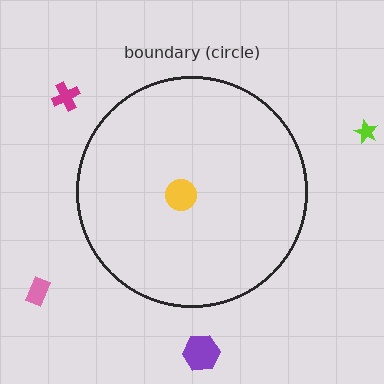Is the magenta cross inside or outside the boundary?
Outside.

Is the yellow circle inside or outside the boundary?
Inside.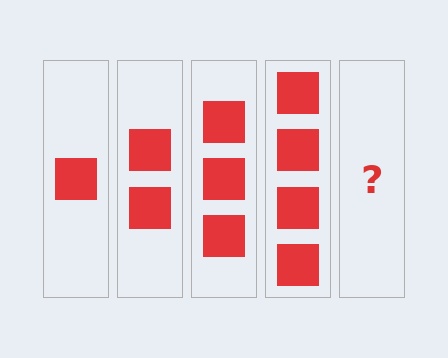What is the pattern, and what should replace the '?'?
The pattern is that each step adds one more square. The '?' should be 5 squares.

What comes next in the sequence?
The next element should be 5 squares.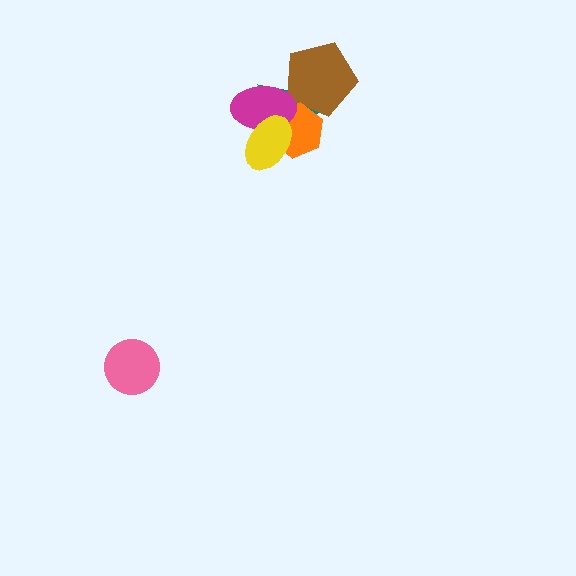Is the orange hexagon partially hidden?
Yes, it is partially covered by another shape.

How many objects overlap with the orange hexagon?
4 objects overlap with the orange hexagon.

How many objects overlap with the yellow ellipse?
3 objects overlap with the yellow ellipse.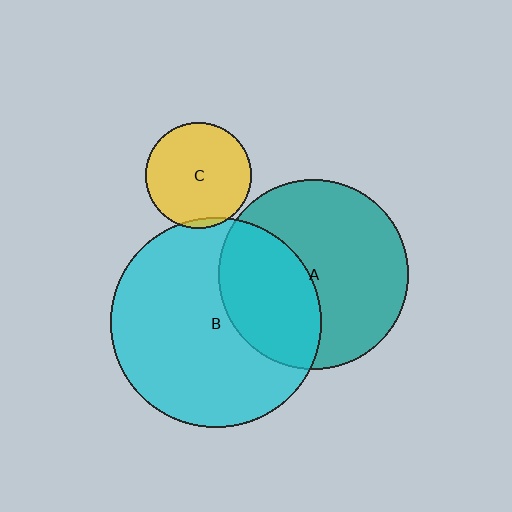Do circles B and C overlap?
Yes.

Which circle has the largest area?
Circle B (cyan).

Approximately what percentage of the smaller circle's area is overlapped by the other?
Approximately 5%.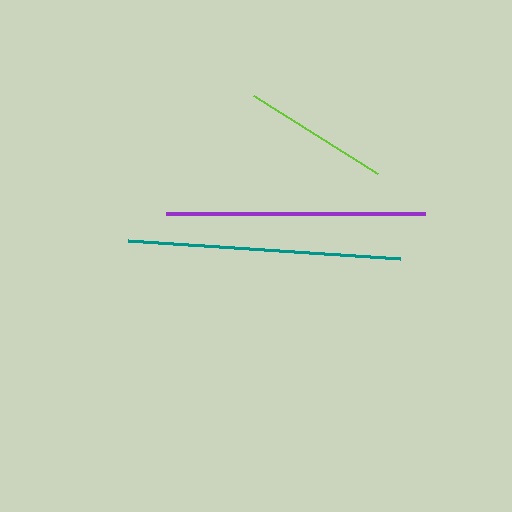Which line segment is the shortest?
The lime line is the shortest at approximately 147 pixels.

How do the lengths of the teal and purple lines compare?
The teal and purple lines are approximately the same length.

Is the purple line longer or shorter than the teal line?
The teal line is longer than the purple line.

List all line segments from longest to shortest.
From longest to shortest: teal, purple, lime.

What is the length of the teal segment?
The teal segment is approximately 272 pixels long.